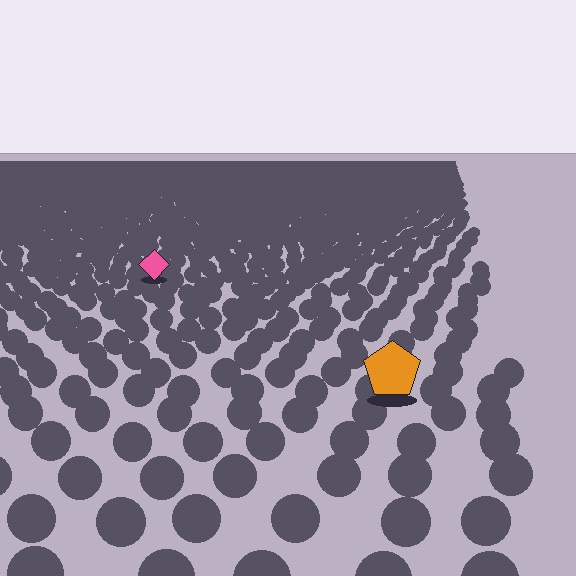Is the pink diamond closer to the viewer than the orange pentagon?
No. The orange pentagon is closer — you can tell from the texture gradient: the ground texture is coarser near it.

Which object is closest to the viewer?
The orange pentagon is closest. The texture marks near it are larger and more spread out.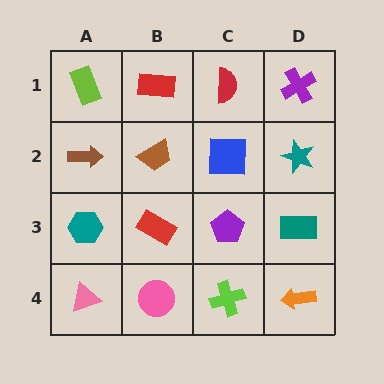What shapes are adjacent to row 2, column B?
A red rectangle (row 1, column B), a red rectangle (row 3, column B), a brown arrow (row 2, column A), a blue square (row 2, column C).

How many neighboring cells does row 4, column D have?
2.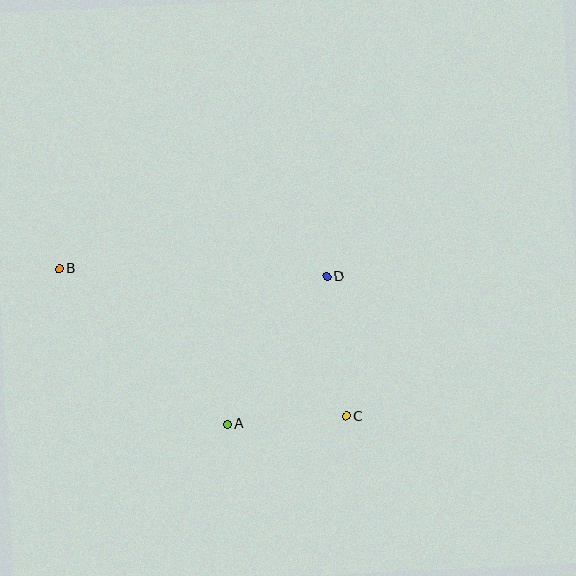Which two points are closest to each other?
Points A and C are closest to each other.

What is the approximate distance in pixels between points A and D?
The distance between A and D is approximately 178 pixels.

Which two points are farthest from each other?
Points B and C are farthest from each other.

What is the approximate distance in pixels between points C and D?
The distance between C and D is approximately 141 pixels.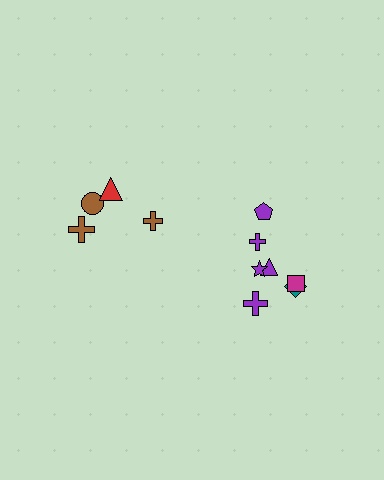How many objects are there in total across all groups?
There are 11 objects.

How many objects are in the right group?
There are 7 objects.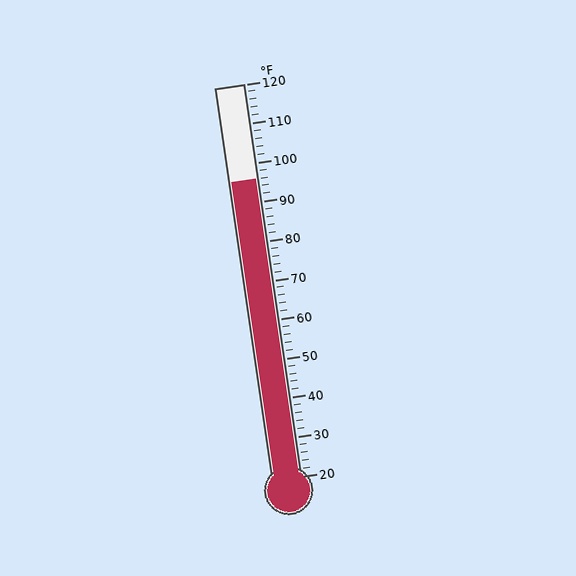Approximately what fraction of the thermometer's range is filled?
The thermometer is filled to approximately 75% of its range.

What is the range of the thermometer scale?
The thermometer scale ranges from 20°F to 120°F.